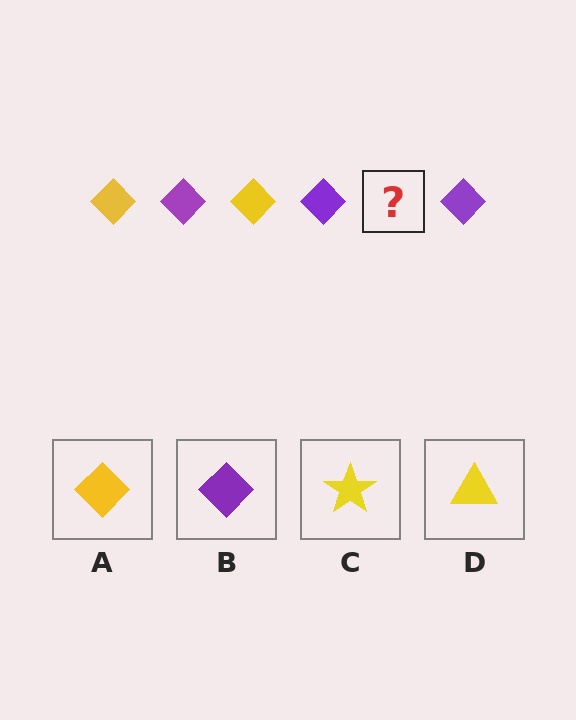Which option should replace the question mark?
Option A.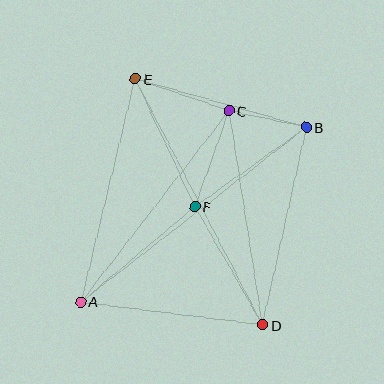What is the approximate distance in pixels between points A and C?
The distance between A and C is approximately 242 pixels.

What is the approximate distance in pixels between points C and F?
The distance between C and F is approximately 102 pixels.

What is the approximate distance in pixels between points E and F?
The distance between E and F is approximately 141 pixels.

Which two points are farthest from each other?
Points A and B are farthest from each other.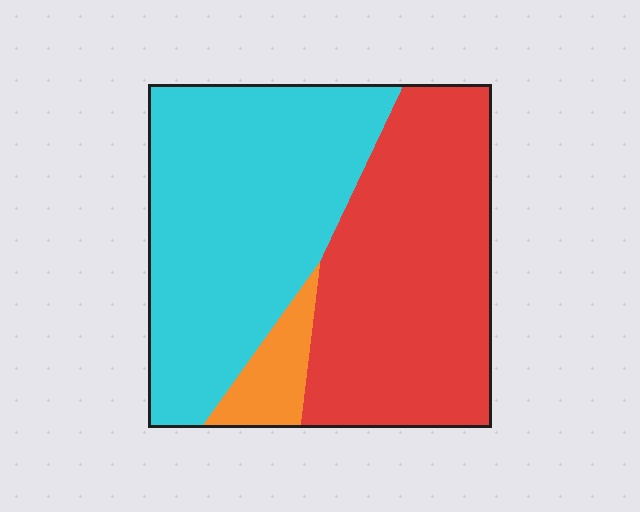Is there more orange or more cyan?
Cyan.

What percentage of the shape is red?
Red covers about 45% of the shape.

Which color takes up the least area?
Orange, at roughly 5%.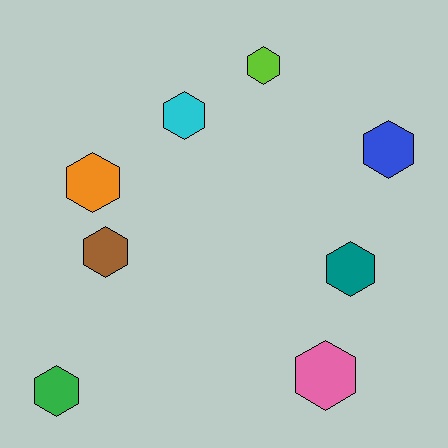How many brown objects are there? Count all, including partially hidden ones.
There is 1 brown object.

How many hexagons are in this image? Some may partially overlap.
There are 8 hexagons.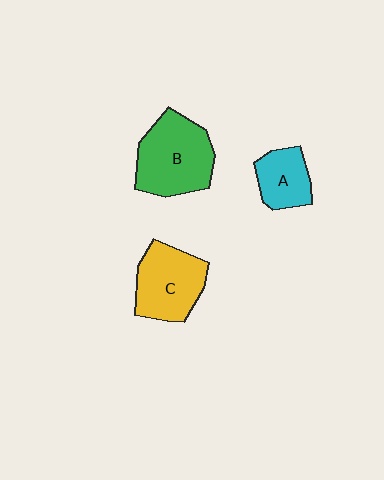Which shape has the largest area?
Shape B (green).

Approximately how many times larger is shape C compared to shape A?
Approximately 1.6 times.